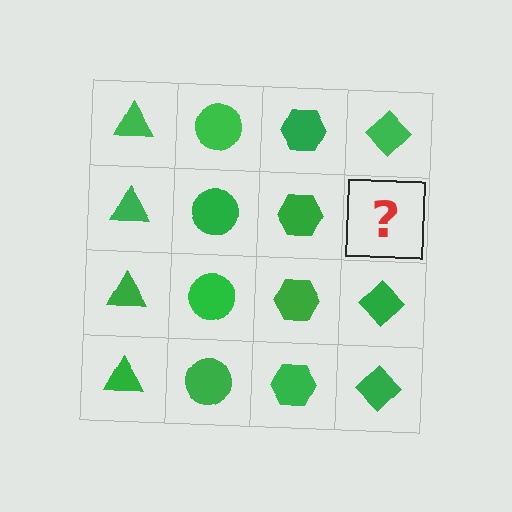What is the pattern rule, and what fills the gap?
The rule is that each column has a consistent shape. The gap should be filled with a green diamond.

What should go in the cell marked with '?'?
The missing cell should contain a green diamond.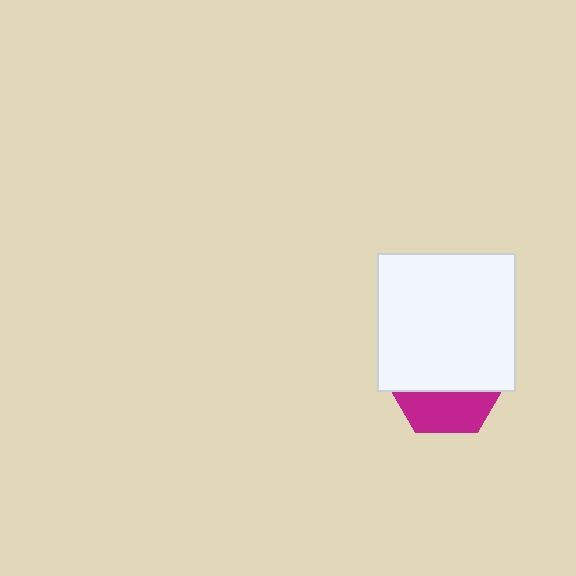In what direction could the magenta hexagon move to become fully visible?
The magenta hexagon could move down. That would shift it out from behind the white square entirely.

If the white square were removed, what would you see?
You would see the complete magenta hexagon.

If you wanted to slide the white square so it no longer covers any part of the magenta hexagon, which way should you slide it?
Slide it up — that is the most direct way to separate the two shapes.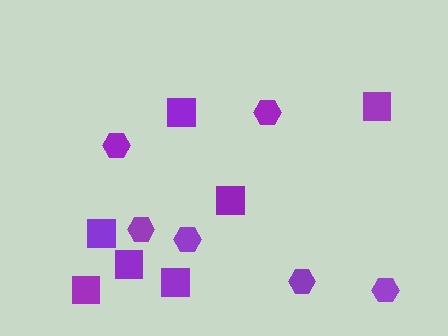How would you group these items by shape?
There are 2 groups: one group of squares (7) and one group of hexagons (6).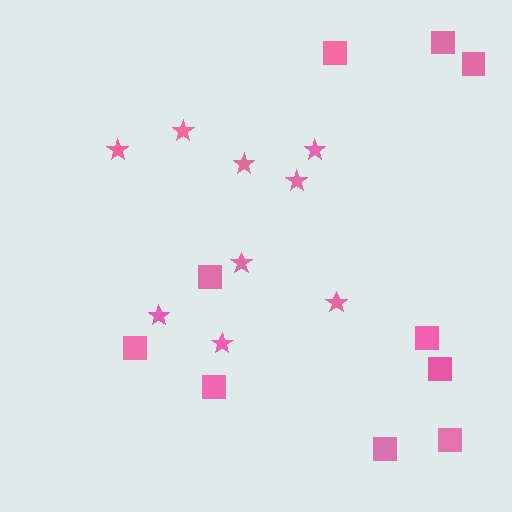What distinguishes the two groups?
There are 2 groups: one group of stars (9) and one group of squares (10).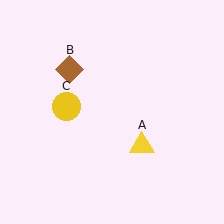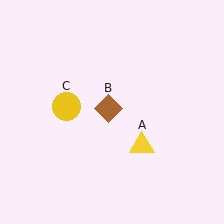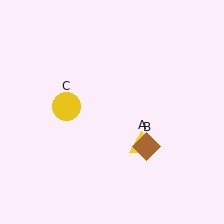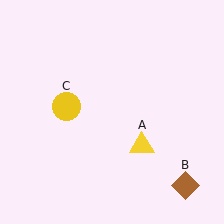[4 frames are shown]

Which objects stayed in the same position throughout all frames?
Yellow triangle (object A) and yellow circle (object C) remained stationary.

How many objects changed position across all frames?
1 object changed position: brown diamond (object B).